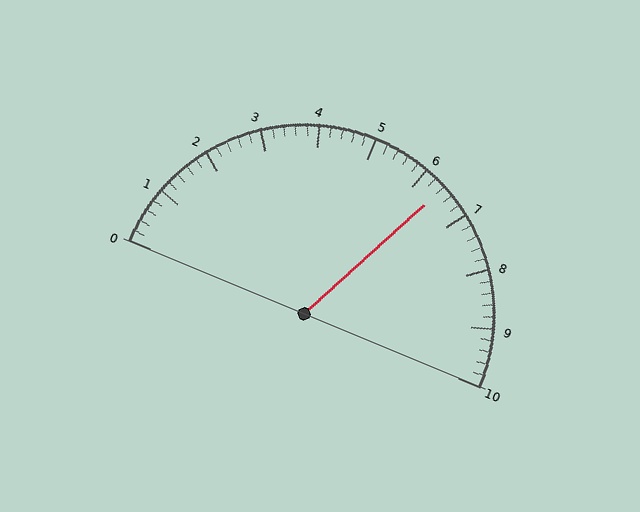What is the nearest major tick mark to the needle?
The nearest major tick mark is 6.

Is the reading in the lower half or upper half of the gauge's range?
The reading is in the upper half of the range (0 to 10).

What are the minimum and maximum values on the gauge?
The gauge ranges from 0 to 10.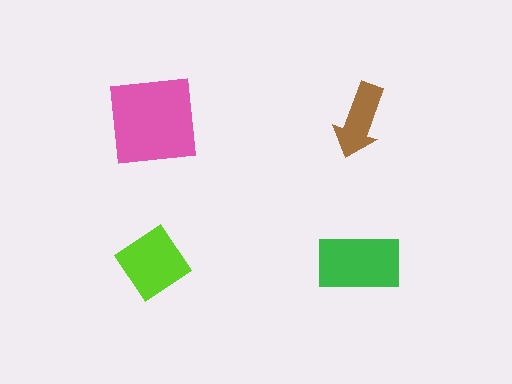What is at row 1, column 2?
A brown arrow.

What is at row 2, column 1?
A lime diamond.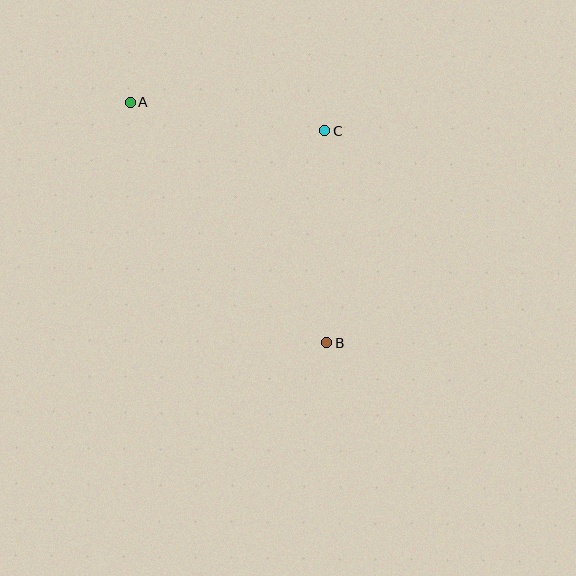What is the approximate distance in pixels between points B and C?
The distance between B and C is approximately 212 pixels.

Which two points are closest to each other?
Points A and C are closest to each other.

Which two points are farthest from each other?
Points A and B are farthest from each other.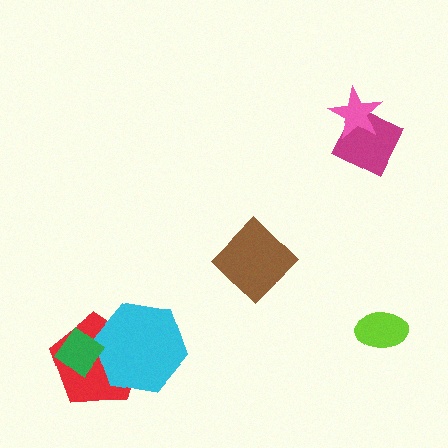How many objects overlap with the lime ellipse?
0 objects overlap with the lime ellipse.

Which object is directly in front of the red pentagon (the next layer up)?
The cyan hexagon is directly in front of the red pentagon.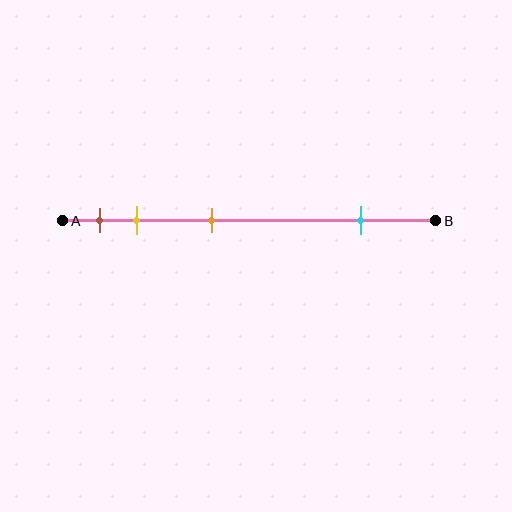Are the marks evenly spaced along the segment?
No, the marks are not evenly spaced.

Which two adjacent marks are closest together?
The brown and yellow marks are the closest adjacent pair.